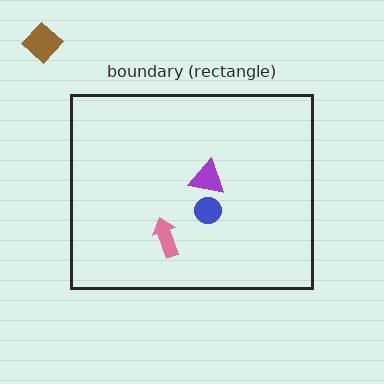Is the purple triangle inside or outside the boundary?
Inside.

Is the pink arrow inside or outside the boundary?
Inside.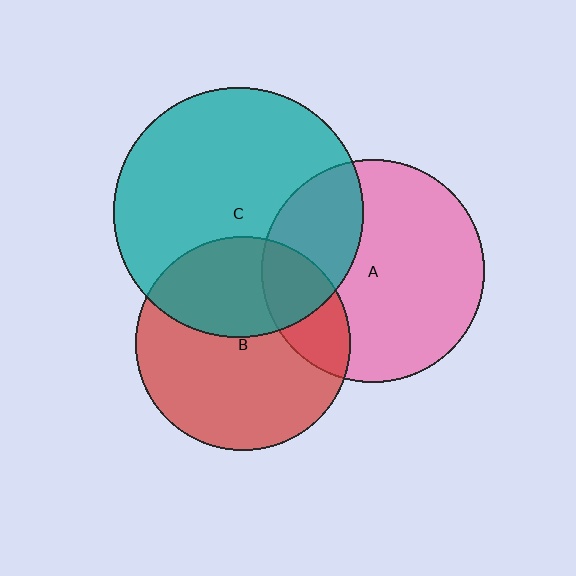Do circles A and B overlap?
Yes.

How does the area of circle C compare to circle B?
Approximately 1.4 times.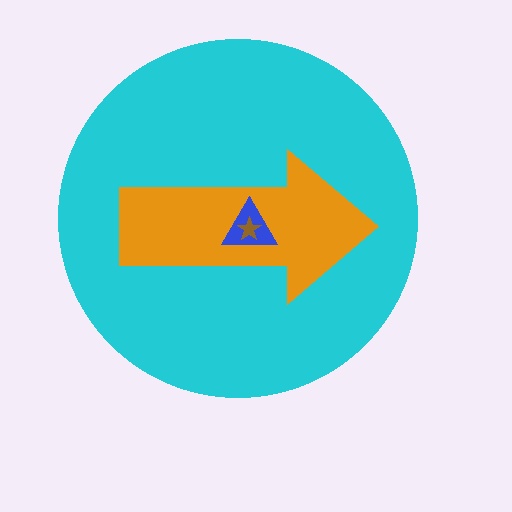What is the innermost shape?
The brown star.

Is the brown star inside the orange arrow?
Yes.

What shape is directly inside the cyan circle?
The orange arrow.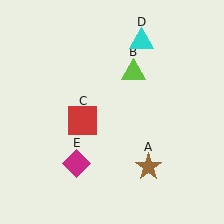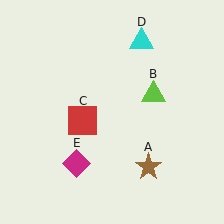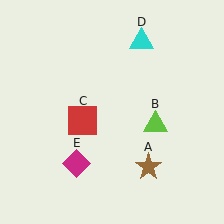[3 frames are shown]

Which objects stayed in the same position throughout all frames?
Brown star (object A) and red square (object C) and cyan triangle (object D) and magenta diamond (object E) remained stationary.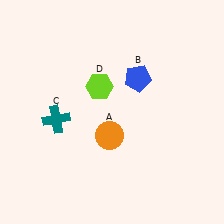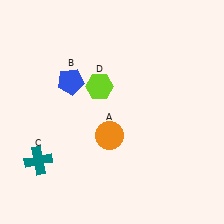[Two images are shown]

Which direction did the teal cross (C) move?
The teal cross (C) moved down.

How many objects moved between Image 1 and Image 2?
2 objects moved between the two images.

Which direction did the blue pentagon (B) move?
The blue pentagon (B) moved left.